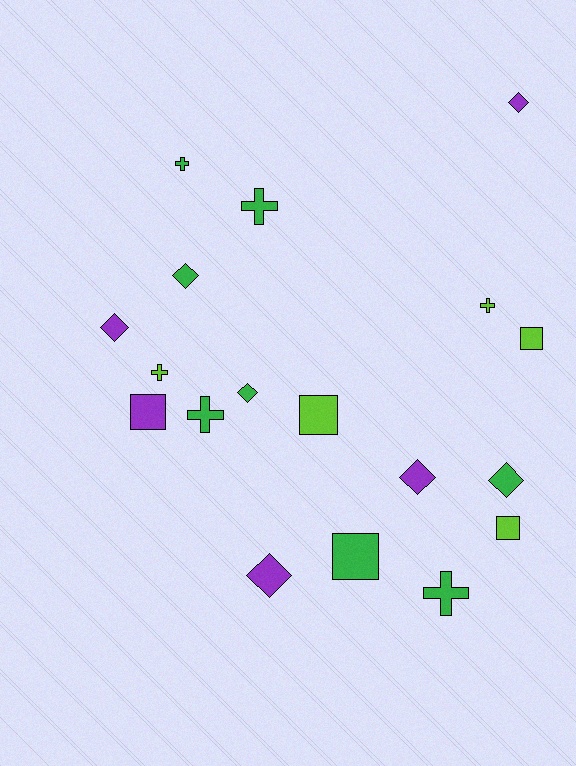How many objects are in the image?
There are 18 objects.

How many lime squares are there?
There are 3 lime squares.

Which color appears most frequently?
Green, with 8 objects.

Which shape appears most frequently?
Diamond, with 7 objects.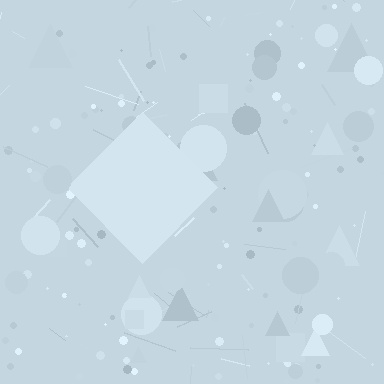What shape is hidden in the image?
A diamond is hidden in the image.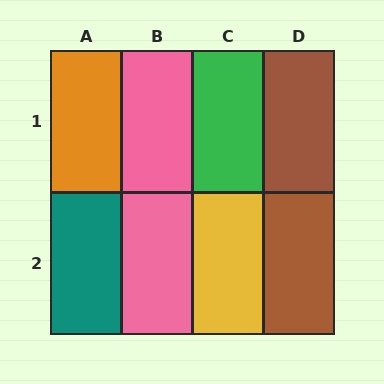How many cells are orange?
1 cell is orange.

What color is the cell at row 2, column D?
Brown.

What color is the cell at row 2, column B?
Pink.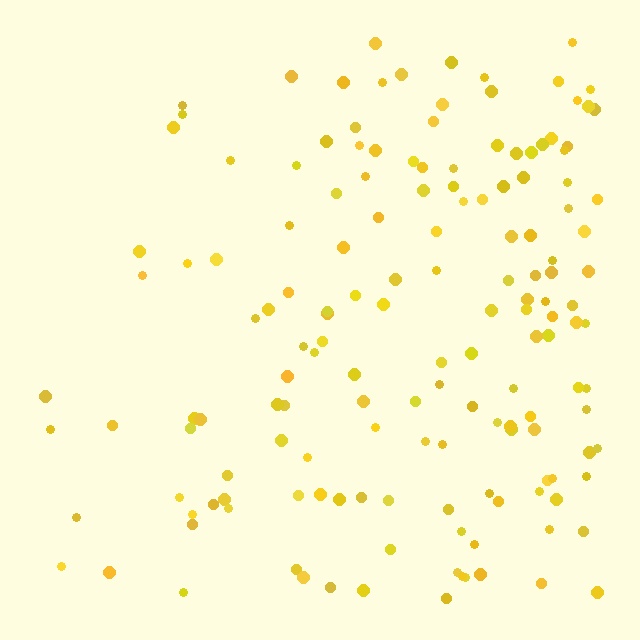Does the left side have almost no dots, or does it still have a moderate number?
Still a moderate number, just noticeably fewer than the right.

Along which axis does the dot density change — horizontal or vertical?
Horizontal.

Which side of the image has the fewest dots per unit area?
The left.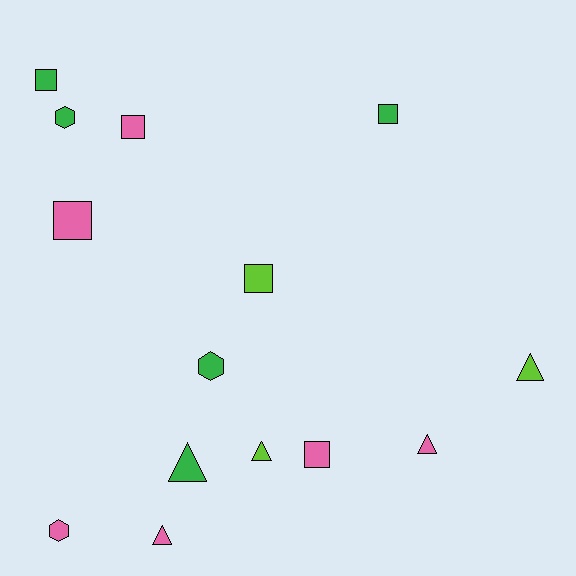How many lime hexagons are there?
There are no lime hexagons.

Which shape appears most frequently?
Square, with 6 objects.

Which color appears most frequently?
Pink, with 6 objects.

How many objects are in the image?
There are 14 objects.